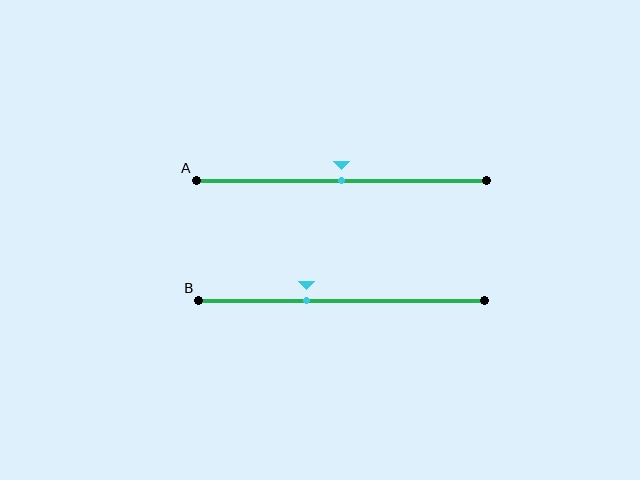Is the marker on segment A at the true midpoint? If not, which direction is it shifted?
Yes, the marker on segment A is at the true midpoint.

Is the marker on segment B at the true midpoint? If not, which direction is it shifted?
No, the marker on segment B is shifted to the left by about 12% of the segment length.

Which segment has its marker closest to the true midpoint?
Segment A has its marker closest to the true midpoint.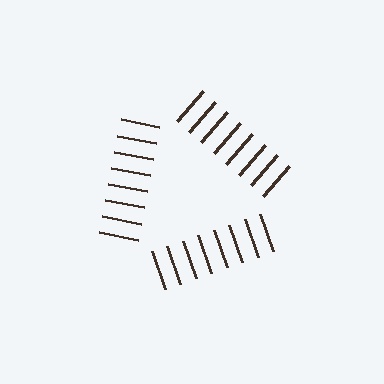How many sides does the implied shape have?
3 sides — the line-ends trace a triangle.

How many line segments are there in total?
24 — 8 along each of the 3 edges.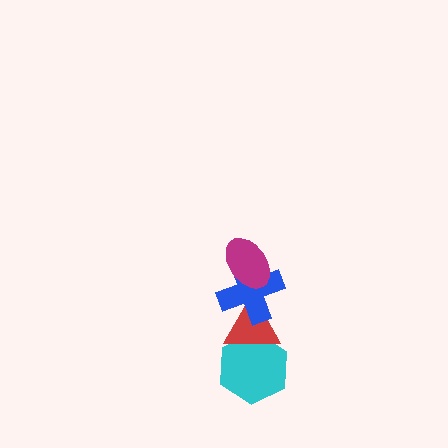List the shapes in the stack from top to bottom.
From top to bottom: the magenta ellipse, the blue cross, the red triangle, the cyan hexagon.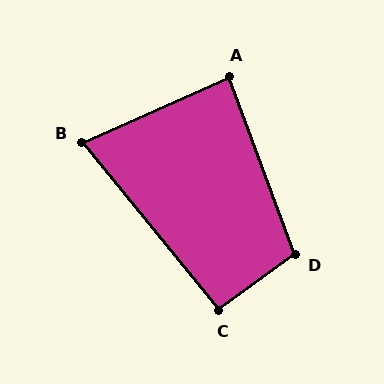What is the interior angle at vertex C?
Approximately 94 degrees (approximately right).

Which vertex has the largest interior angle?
D, at approximately 105 degrees.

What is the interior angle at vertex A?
Approximately 86 degrees (approximately right).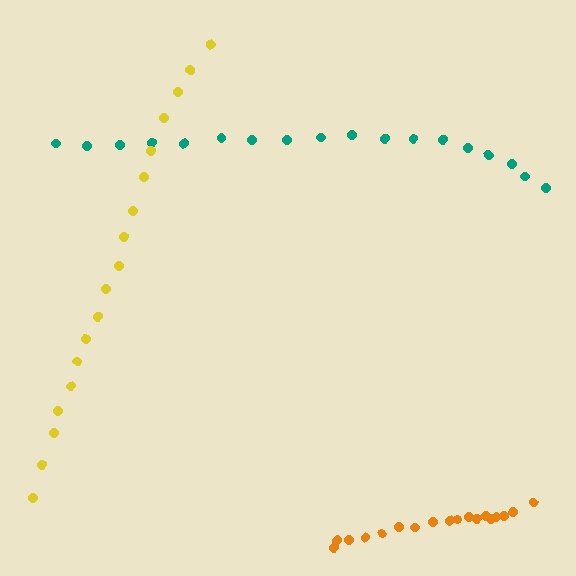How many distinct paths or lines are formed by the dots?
There are 3 distinct paths.